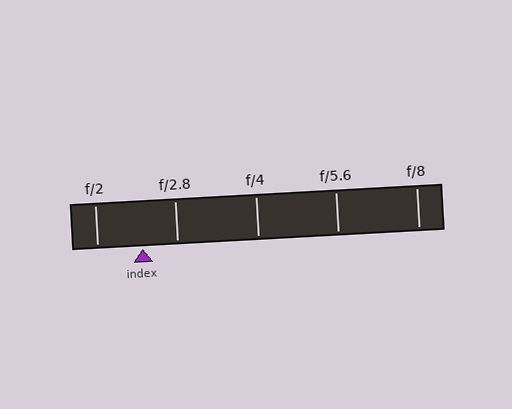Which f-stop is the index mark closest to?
The index mark is closest to f/2.8.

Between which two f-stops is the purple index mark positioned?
The index mark is between f/2 and f/2.8.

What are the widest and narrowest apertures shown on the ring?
The widest aperture shown is f/2 and the narrowest is f/8.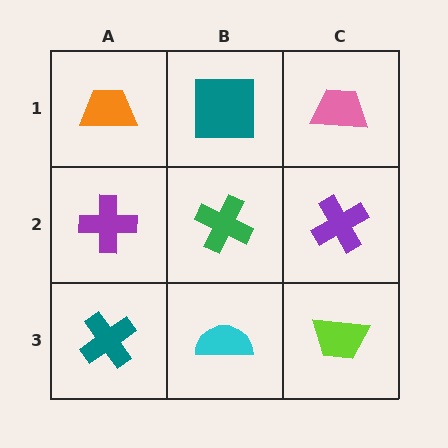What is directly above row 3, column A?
A purple cross.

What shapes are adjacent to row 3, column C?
A purple cross (row 2, column C), a cyan semicircle (row 3, column B).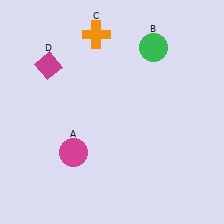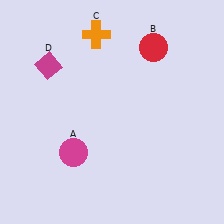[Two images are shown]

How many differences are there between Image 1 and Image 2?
There is 1 difference between the two images.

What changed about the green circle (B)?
In Image 1, B is green. In Image 2, it changed to red.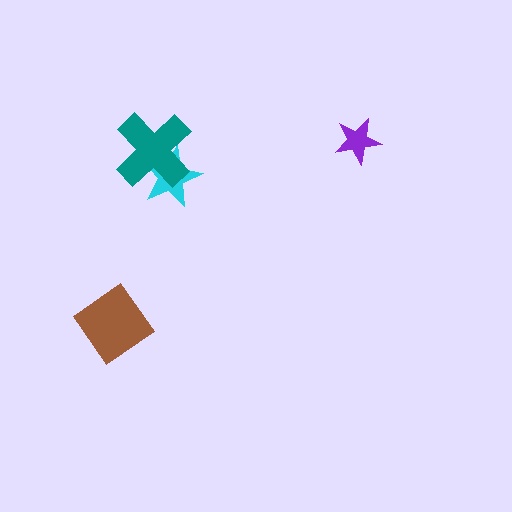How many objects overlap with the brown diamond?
0 objects overlap with the brown diamond.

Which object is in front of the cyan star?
The teal cross is in front of the cyan star.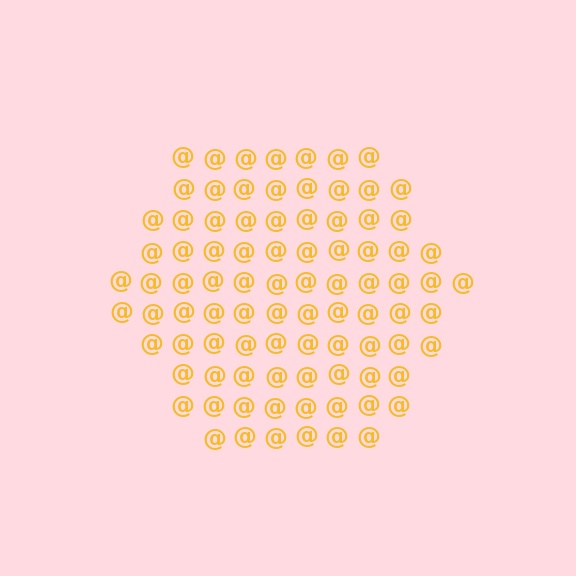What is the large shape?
The large shape is a hexagon.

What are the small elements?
The small elements are at signs.